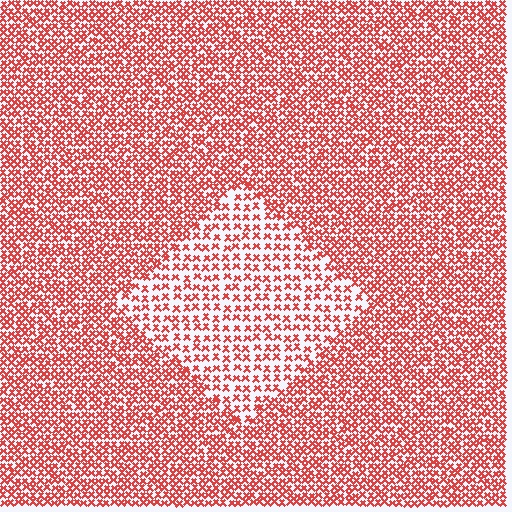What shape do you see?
I see a diamond.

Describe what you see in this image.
The image contains small red elements arranged at two different densities. A diamond-shaped region is visible where the elements are less densely packed than the surrounding area.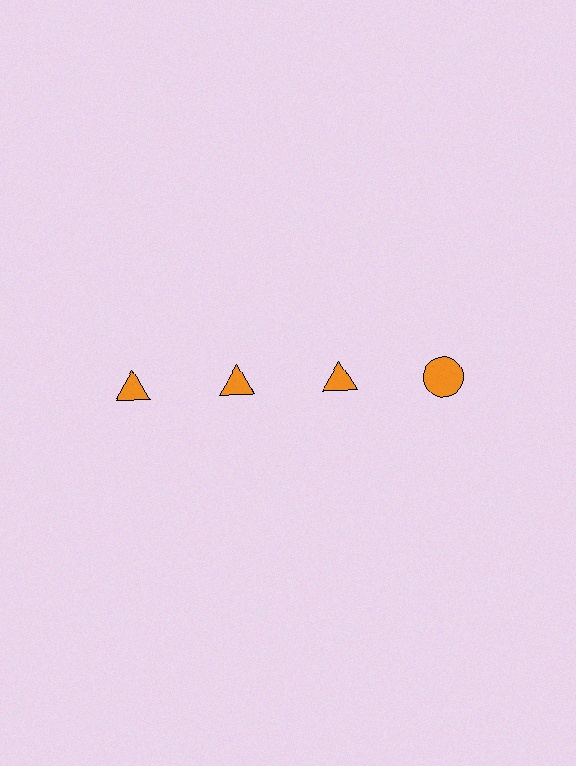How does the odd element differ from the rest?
It has a different shape: circle instead of triangle.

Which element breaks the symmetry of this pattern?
The orange circle in the top row, second from right column breaks the symmetry. All other shapes are orange triangles.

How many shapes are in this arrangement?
There are 4 shapes arranged in a grid pattern.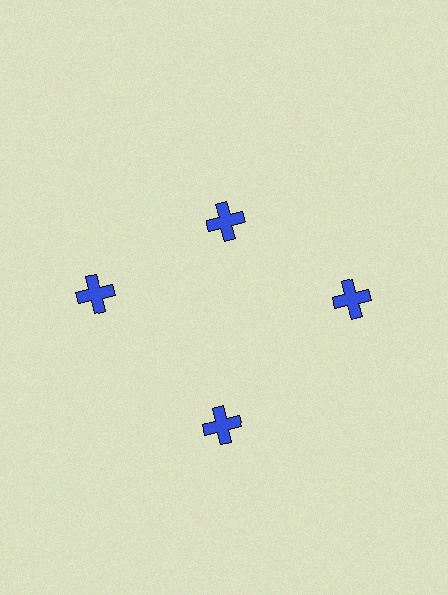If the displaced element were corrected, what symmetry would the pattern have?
It would have 4-fold rotational symmetry — the pattern would map onto itself every 90 degrees.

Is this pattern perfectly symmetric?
No. The 4 blue crosses are arranged in a ring, but one element near the 12 o'clock position is pulled inward toward the center, breaking the 4-fold rotational symmetry.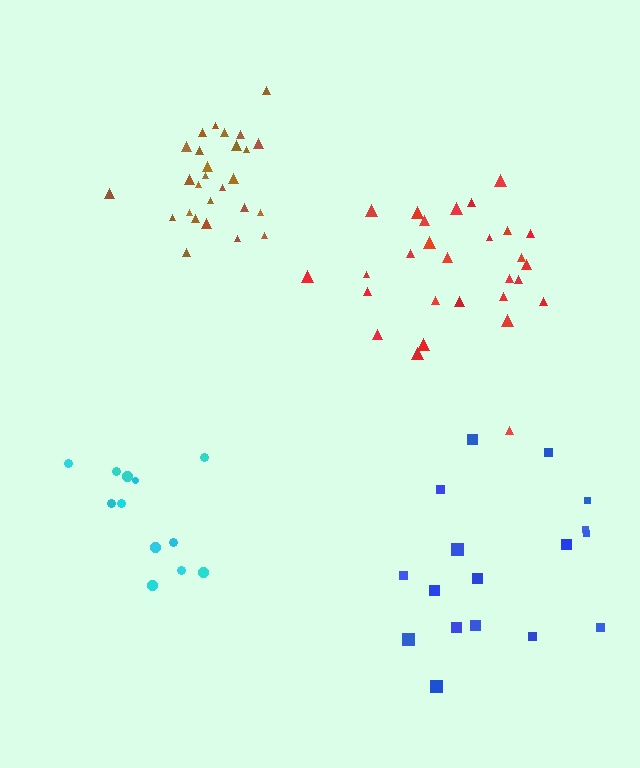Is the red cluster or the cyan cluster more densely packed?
Red.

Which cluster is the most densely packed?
Brown.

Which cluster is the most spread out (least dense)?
Blue.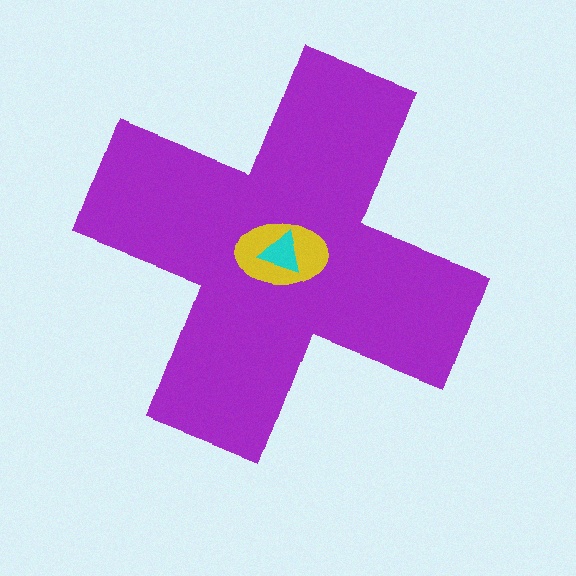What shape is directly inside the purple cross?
The yellow ellipse.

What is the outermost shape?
The purple cross.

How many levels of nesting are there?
3.